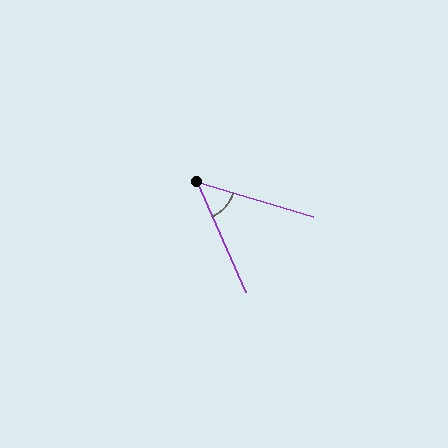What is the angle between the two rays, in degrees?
Approximately 49 degrees.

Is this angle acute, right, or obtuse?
It is acute.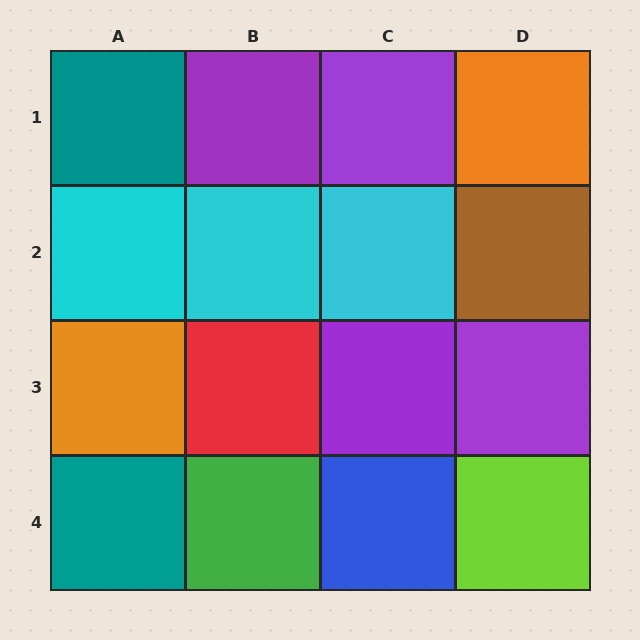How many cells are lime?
1 cell is lime.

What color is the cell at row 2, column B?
Cyan.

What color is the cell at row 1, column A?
Teal.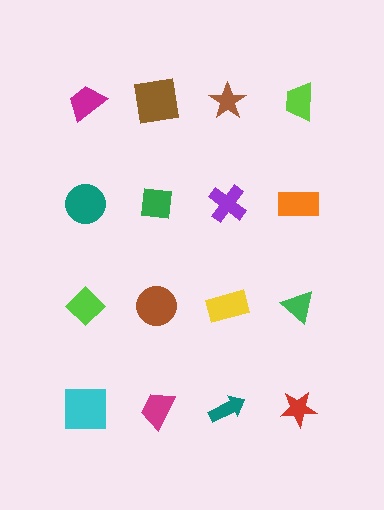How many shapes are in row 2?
4 shapes.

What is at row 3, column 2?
A brown circle.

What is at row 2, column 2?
A green square.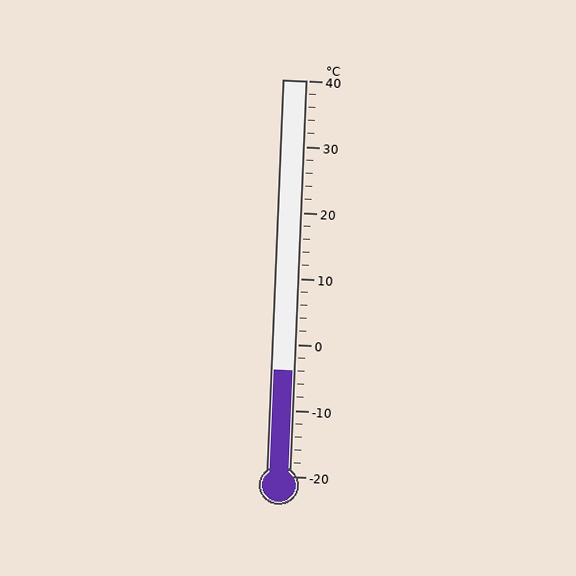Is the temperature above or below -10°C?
The temperature is above -10°C.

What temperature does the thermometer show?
The thermometer shows approximately -4°C.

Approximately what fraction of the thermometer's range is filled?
The thermometer is filled to approximately 25% of its range.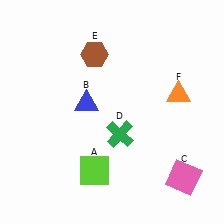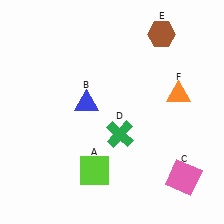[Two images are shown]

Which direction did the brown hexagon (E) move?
The brown hexagon (E) moved right.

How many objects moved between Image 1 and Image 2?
1 object moved between the two images.